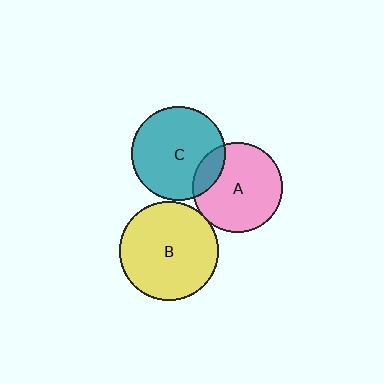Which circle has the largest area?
Circle B (yellow).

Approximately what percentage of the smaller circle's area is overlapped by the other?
Approximately 5%.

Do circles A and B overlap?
Yes.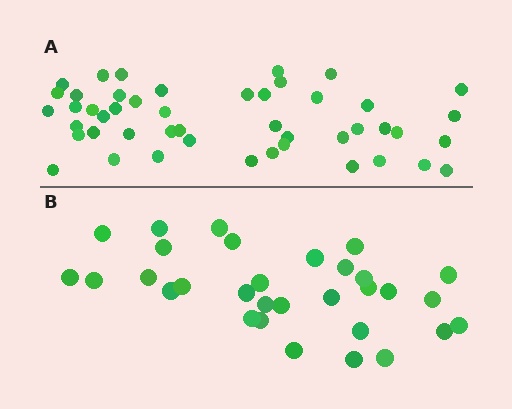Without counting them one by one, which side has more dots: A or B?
Region A (the top region) has more dots.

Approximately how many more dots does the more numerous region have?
Region A has approximately 15 more dots than region B.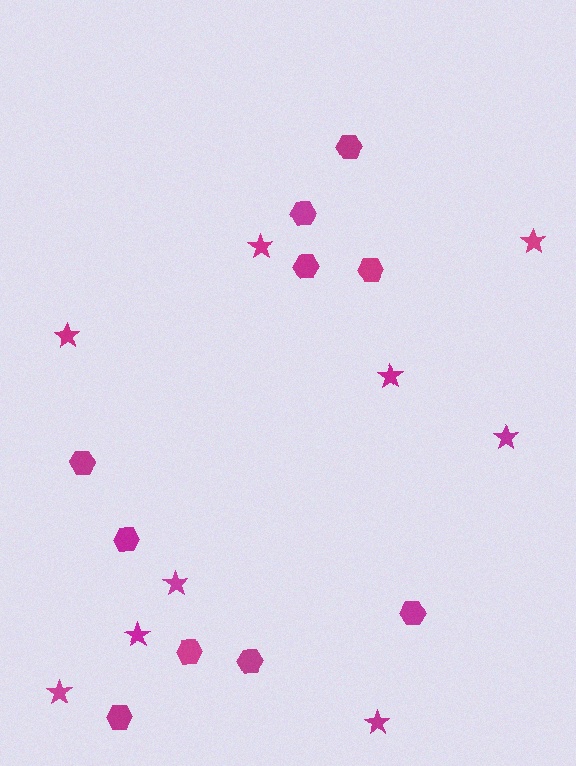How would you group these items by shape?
There are 2 groups: one group of hexagons (10) and one group of stars (9).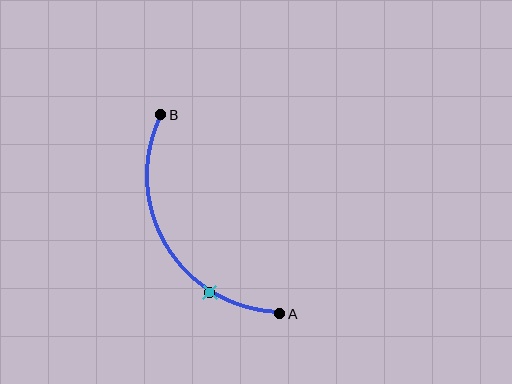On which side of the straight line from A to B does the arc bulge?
The arc bulges to the left of the straight line connecting A and B.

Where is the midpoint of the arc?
The arc midpoint is the point on the curve farthest from the straight line joining A and B. It sits to the left of that line.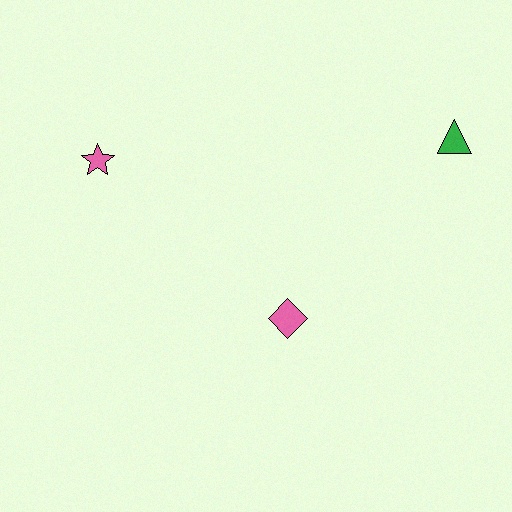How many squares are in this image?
There are no squares.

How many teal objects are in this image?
There are no teal objects.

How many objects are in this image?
There are 3 objects.